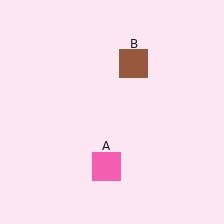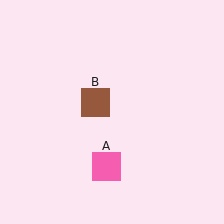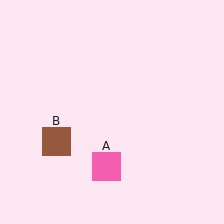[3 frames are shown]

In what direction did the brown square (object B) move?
The brown square (object B) moved down and to the left.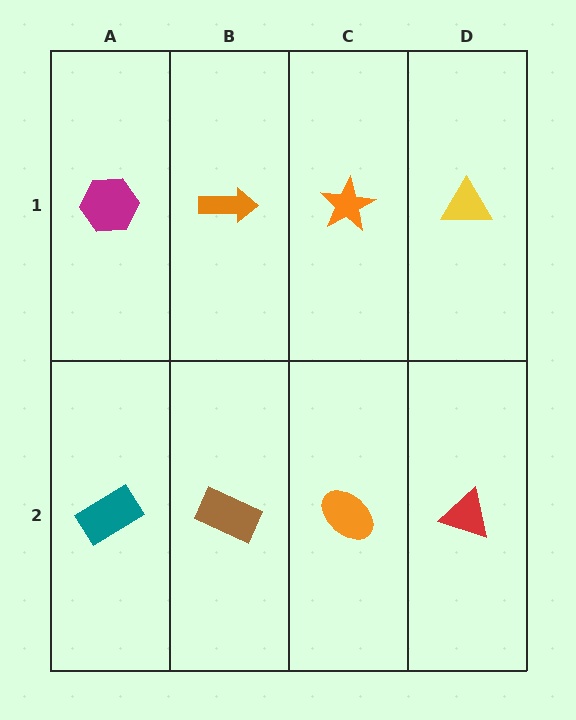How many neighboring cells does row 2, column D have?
2.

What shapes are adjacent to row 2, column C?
An orange star (row 1, column C), a brown rectangle (row 2, column B), a red triangle (row 2, column D).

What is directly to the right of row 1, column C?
A yellow triangle.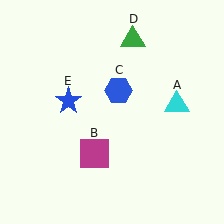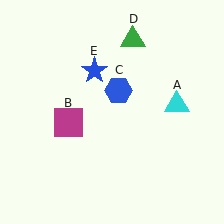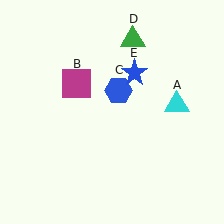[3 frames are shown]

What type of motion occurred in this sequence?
The magenta square (object B), blue star (object E) rotated clockwise around the center of the scene.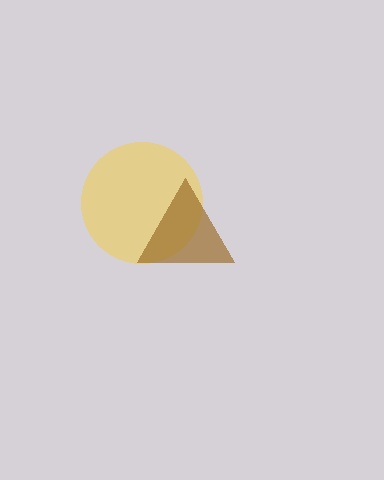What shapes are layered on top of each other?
The layered shapes are: a yellow circle, a brown triangle.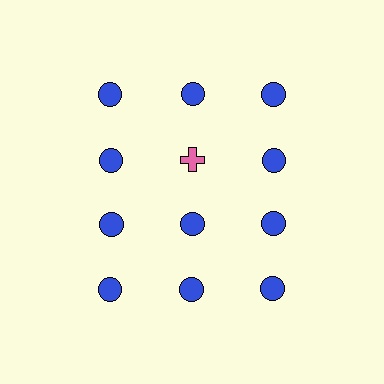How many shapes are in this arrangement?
There are 12 shapes arranged in a grid pattern.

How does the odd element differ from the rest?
It differs in both color (pink instead of blue) and shape (cross instead of circle).